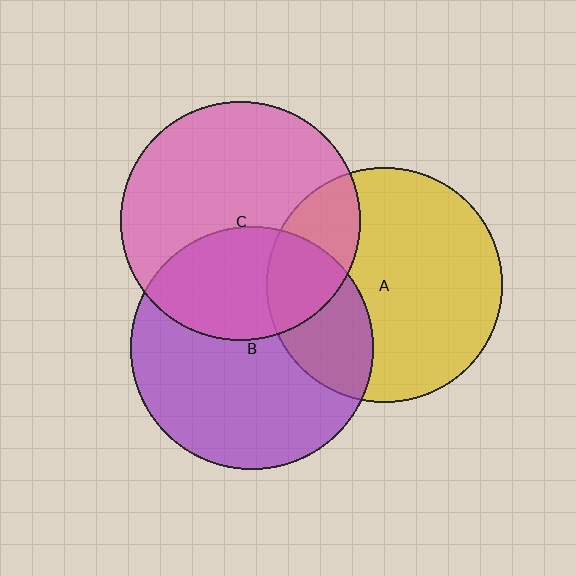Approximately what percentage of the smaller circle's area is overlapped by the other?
Approximately 25%.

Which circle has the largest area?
Circle B (purple).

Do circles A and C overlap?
Yes.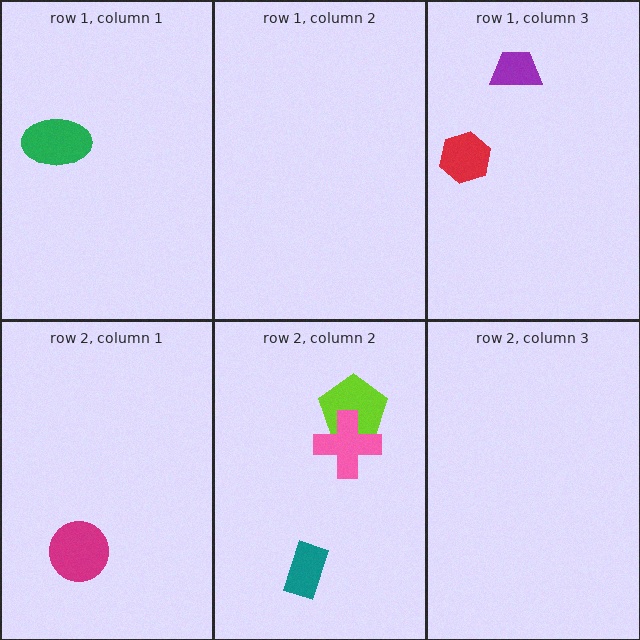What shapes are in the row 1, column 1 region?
The green ellipse.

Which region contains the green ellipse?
The row 1, column 1 region.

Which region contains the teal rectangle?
The row 2, column 2 region.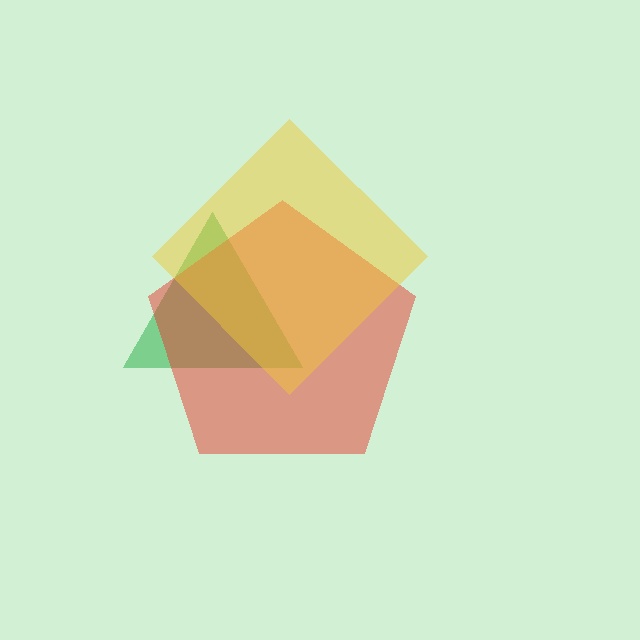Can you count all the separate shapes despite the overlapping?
Yes, there are 3 separate shapes.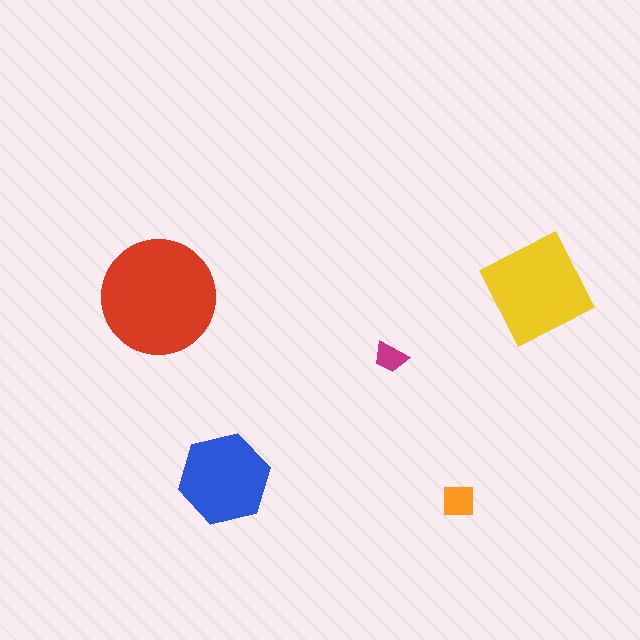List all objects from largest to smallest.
The red circle, the yellow diamond, the blue hexagon, the orange square, the magenta trapezoid.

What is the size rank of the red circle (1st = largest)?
1st.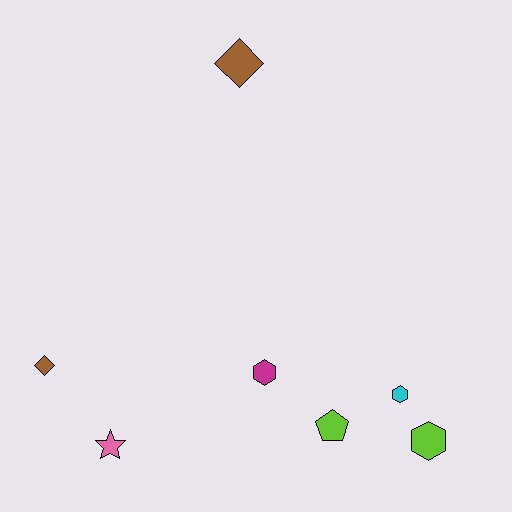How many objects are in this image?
There are 7 objects.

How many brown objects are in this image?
There are 2 brown objects.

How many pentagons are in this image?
There is 1 pentagon.